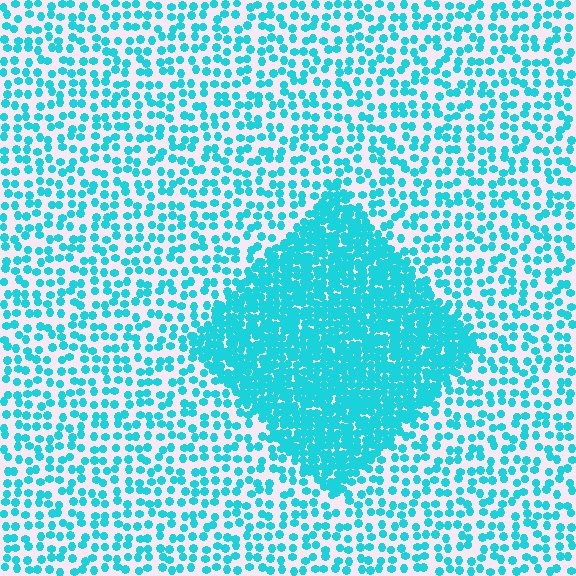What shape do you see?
I see a diamond.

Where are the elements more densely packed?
The elements are more densely packed inside the diamond boundary.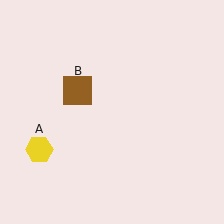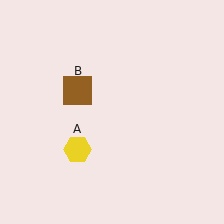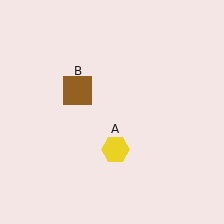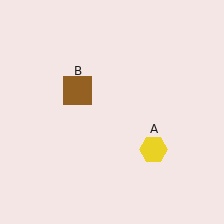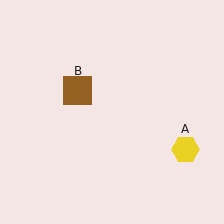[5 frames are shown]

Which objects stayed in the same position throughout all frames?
Brown square (object B) remained stationary.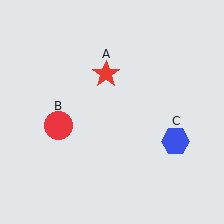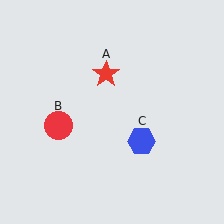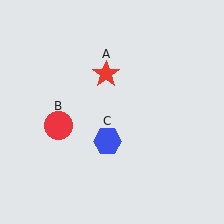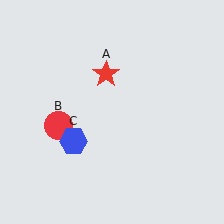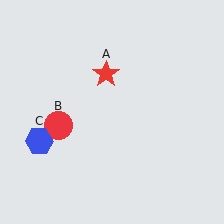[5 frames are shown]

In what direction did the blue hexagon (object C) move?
The blue hexagon (object C) moved left.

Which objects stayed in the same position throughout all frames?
Red star (object A) and red circle (object B) remained stationary.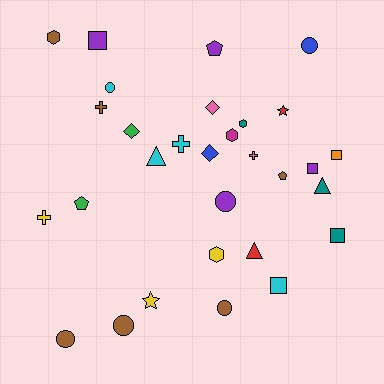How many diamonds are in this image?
There are 3 diamonds.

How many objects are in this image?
There are 30 objects.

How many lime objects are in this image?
There are no lime objects.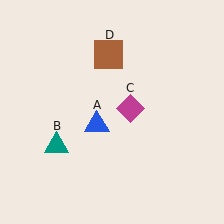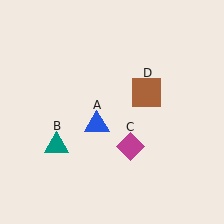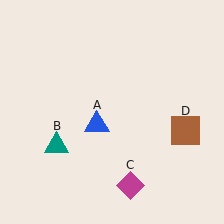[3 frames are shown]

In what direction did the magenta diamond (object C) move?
The magenta diamond (object C) moved down.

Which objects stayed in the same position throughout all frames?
Blue triangle (object A) and teal triangle (object B) remained stationary.